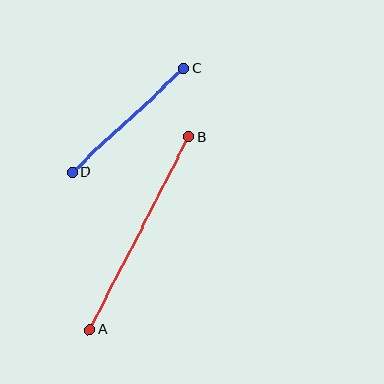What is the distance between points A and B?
The distance is approximately 217 pixels.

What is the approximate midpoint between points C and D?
The midpoint is at approximately (128, 120) pixels.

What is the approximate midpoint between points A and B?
The midpoint is at approximately (139, 233) pixels.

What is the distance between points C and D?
The distance is approximately 153 pixels.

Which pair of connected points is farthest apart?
Points A and B are farthest apart.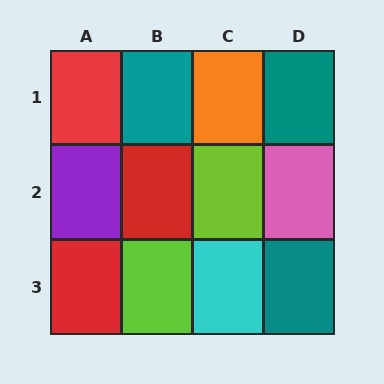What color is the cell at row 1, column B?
Teal.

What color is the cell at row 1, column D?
Teal.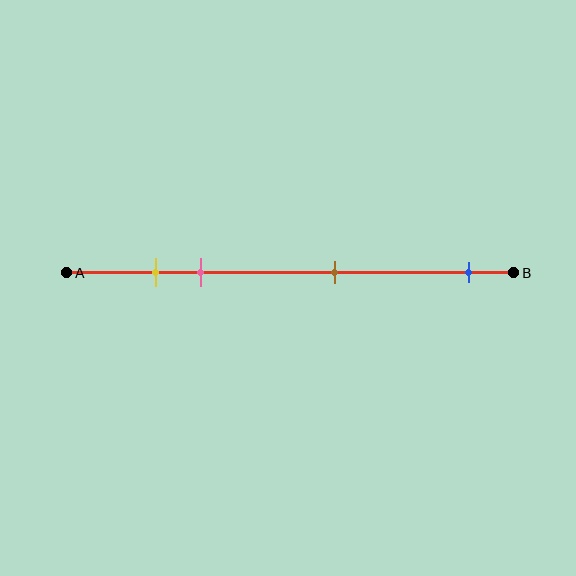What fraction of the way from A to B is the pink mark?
The pink mark is approximately 30% (0.3) of the way from A to B.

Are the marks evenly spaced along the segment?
No, the marks are not evenly spaced.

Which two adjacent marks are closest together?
The yellow and pink marks are the closest adjacent pair.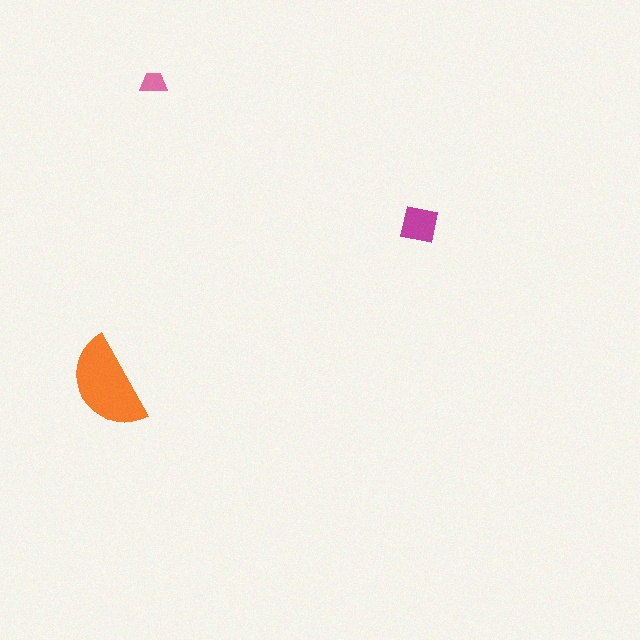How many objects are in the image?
There are 3 objects in the image.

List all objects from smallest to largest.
The pink trapezoid, the magenta square, the orange semicircle.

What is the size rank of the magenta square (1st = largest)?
2nd.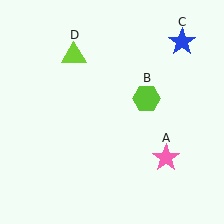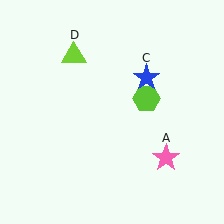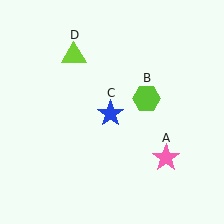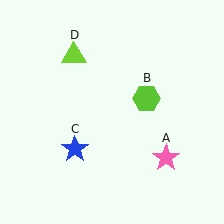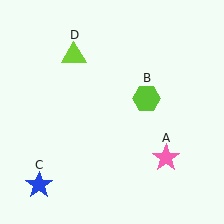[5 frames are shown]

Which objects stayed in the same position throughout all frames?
Pink star (object A) and lime hexagon (object B) and lime triangle (object D) remained stationary.